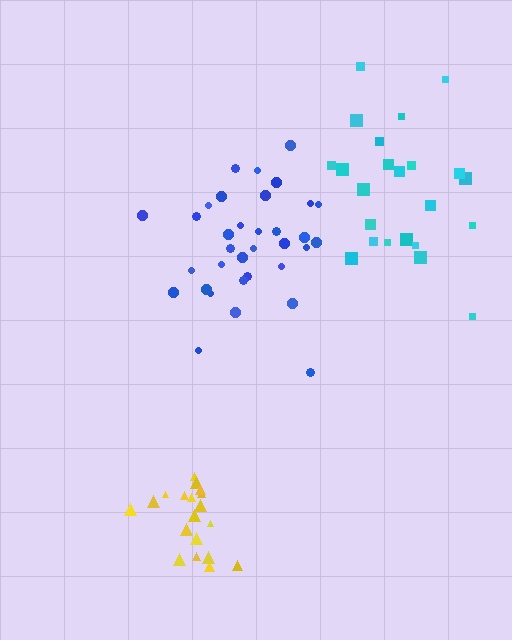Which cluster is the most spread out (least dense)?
Cyan.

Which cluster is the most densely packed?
Yellow.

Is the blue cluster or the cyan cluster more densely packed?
Blue.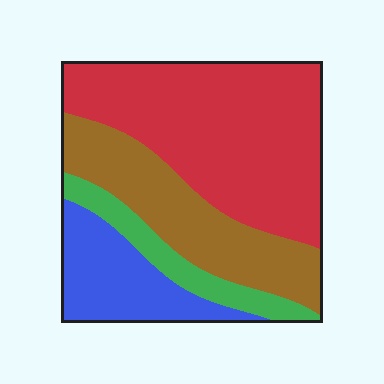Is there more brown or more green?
Brown.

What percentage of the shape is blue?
Blue covers 17% of the shape.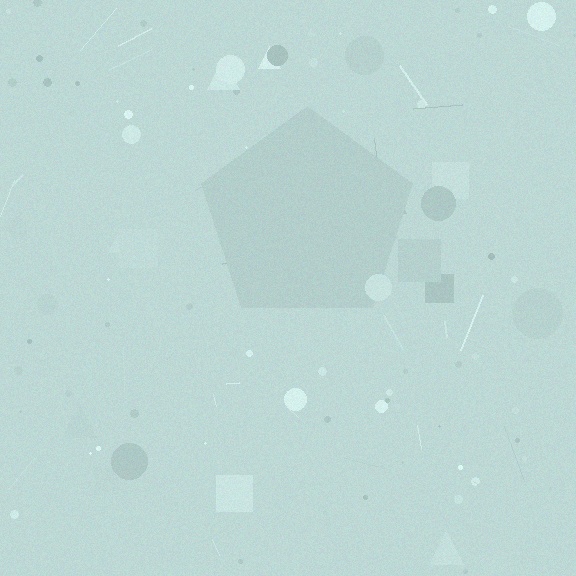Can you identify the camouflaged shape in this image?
The camouflaged shape is a pentagon.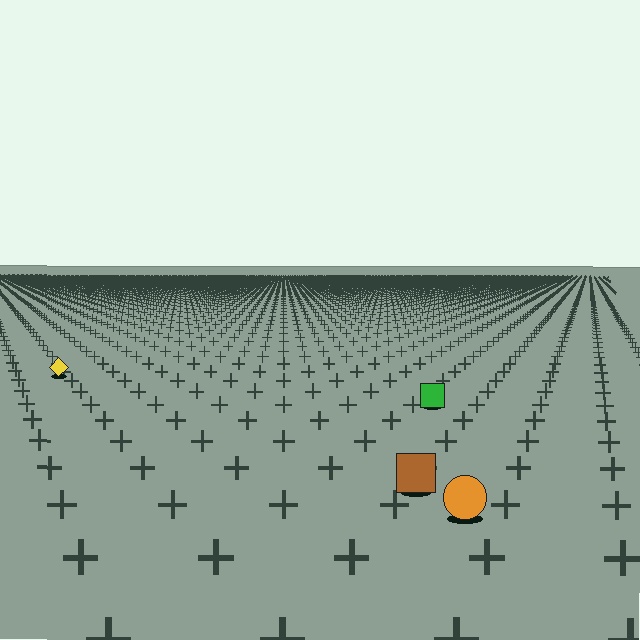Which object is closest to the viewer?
The orange circle is closest. The texture marks near it are larger and more spread out.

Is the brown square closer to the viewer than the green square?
Yes. The brown square is closer — you can tell from the texture gradient: the ground texture is coarser near it.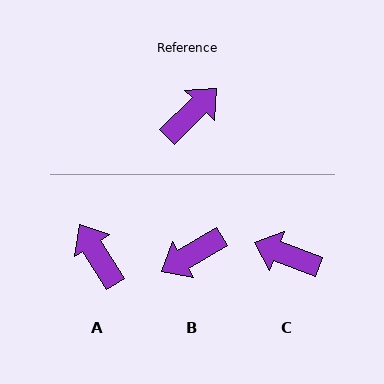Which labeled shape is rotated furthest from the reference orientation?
B, about 166 degrees away.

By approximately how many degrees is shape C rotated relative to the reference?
Approximately 115 degrees counter-clockwise.